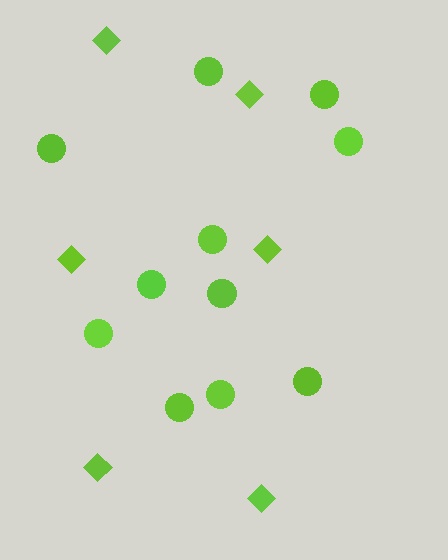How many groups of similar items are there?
There are 2 groups: one group of circles (11) and one group of diamonds (6).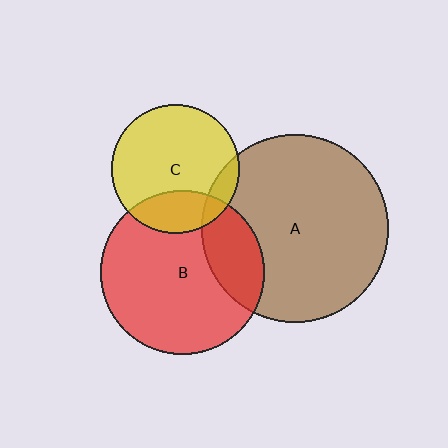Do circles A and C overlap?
Yes.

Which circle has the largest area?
Circle A (brown).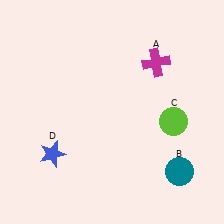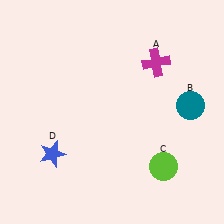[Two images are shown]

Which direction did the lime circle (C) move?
The lime circle (C) moved down.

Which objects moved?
The objects that moved are: the teal circle (B), the lime circle (C).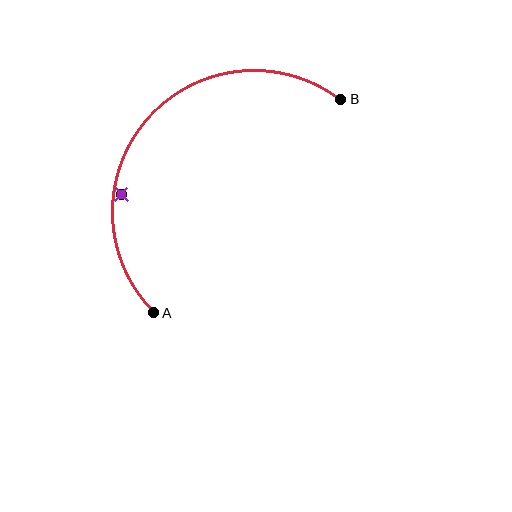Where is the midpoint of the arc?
The arc midpoint is the point on the curve farthest from the straight line joining A and B. It sits above and to the left of that line.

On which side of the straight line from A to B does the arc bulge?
The arc bulges above and to the left of the straight line connecting A and B.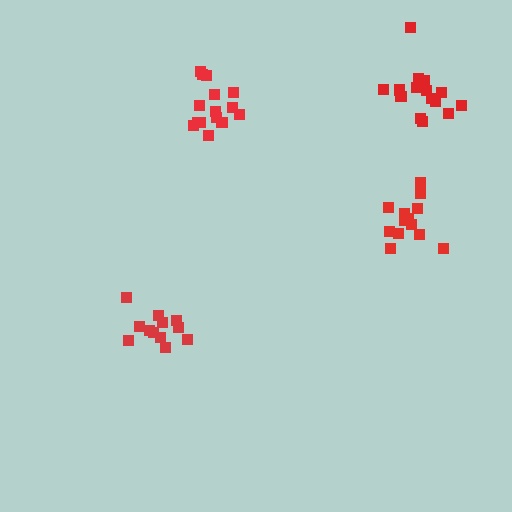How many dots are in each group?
Group 1: 13 dots, Group 2: 12 dots, Group 3: 16 dots, Group 4: 15 dots (56 total).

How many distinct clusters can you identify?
There are 4 distinct clusters.